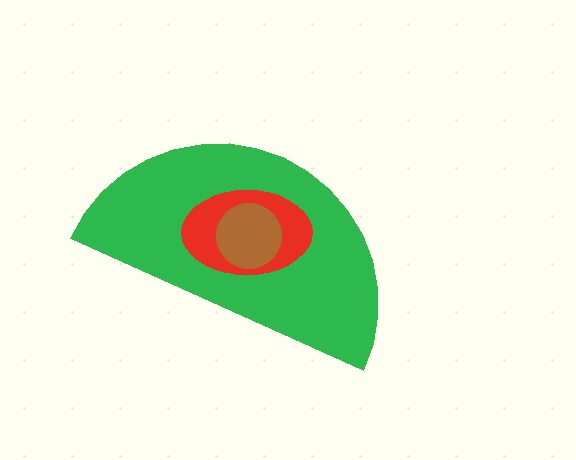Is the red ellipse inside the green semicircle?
Yes.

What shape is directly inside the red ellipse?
The brown circle.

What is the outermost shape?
The green semicircle.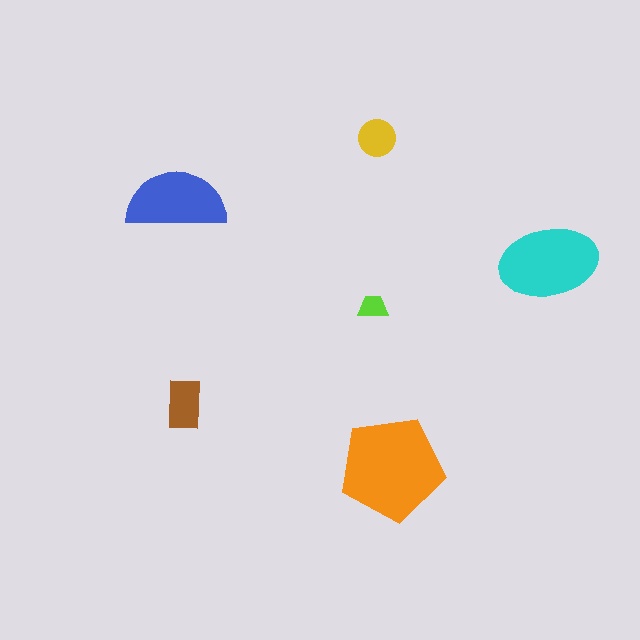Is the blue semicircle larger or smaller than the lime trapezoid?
Larger.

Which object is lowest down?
The orange pentagon is bottommost.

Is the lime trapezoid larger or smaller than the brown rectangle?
Smaller.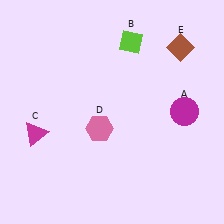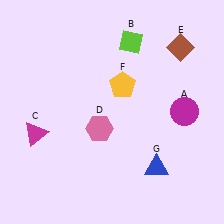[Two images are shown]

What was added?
A yellow pentagon (F), a blue triangle (G) were added in Image 2.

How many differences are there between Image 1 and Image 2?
There are 2 differences between the two images.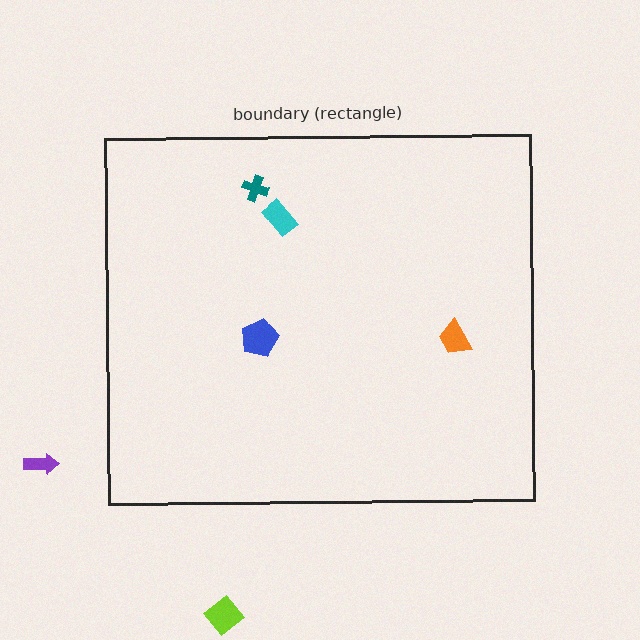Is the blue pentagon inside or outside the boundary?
Inside.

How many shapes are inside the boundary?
4 inside, 2 outside.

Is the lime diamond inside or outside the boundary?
Outside.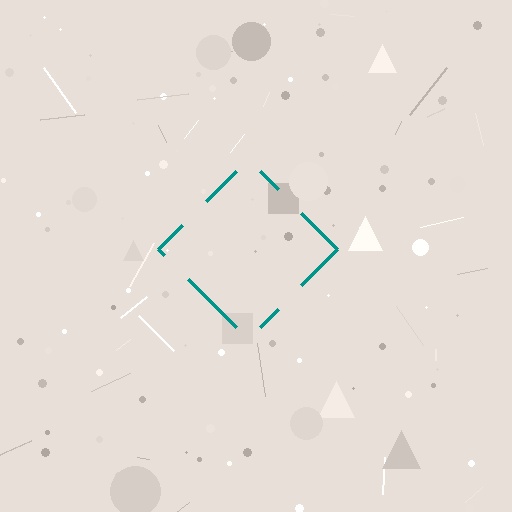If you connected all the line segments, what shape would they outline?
They would outline a diamond.